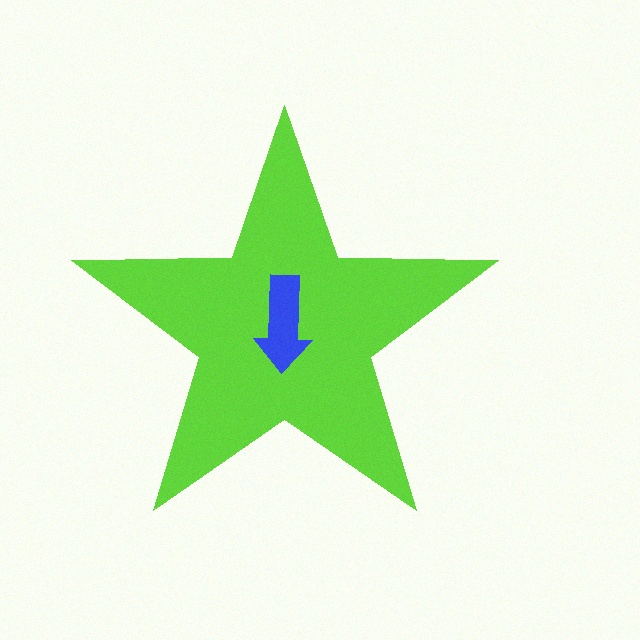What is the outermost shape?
The lime star.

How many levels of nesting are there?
2.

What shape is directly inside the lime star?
The blue arrow.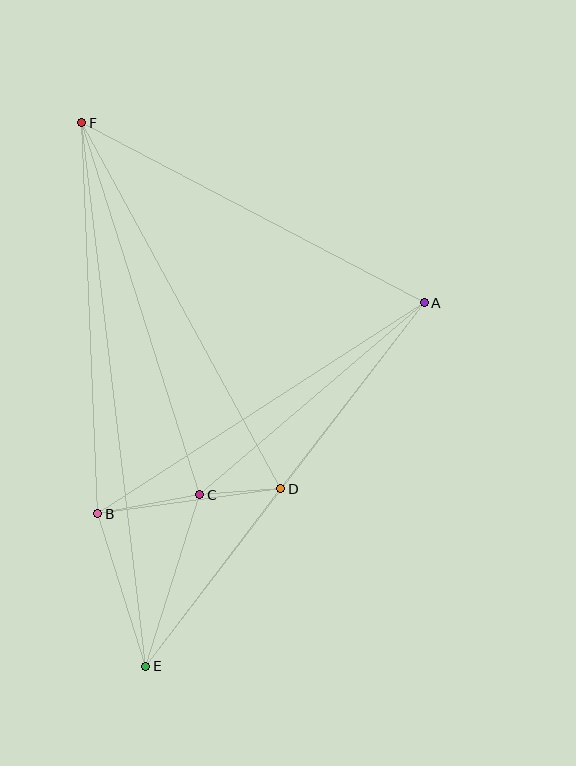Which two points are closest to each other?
Points C and D are closest to each other.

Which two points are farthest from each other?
Points E and F are farthest from each other.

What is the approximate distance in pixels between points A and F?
The distance between A and F is approximately 387 pixels.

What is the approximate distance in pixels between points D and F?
The distance between D and F is approximately 417 pixels.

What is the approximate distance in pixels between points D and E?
The distance between D and E is approximately 223 pixels.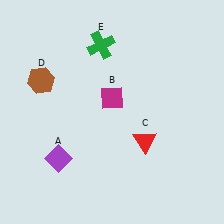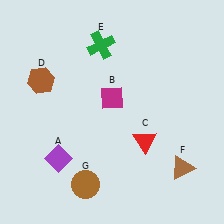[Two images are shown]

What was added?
A brown triangle (F), a brown circle (G) were added in Image 2.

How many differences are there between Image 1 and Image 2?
There are 2 differences between the two images.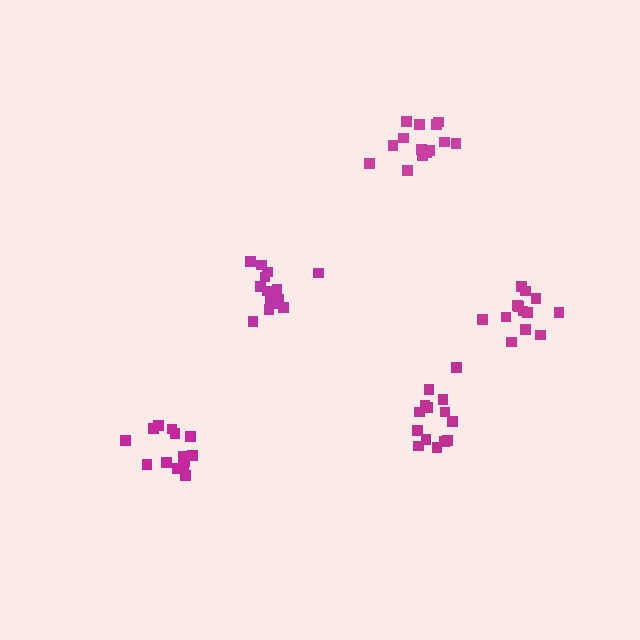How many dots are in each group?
Group 1: 14 dots, Group 2: 14 dots, Group 3: 14 dots, Group 4: 14 dots, Group 5: 14 dots (70 total).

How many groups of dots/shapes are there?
There are 5 groups.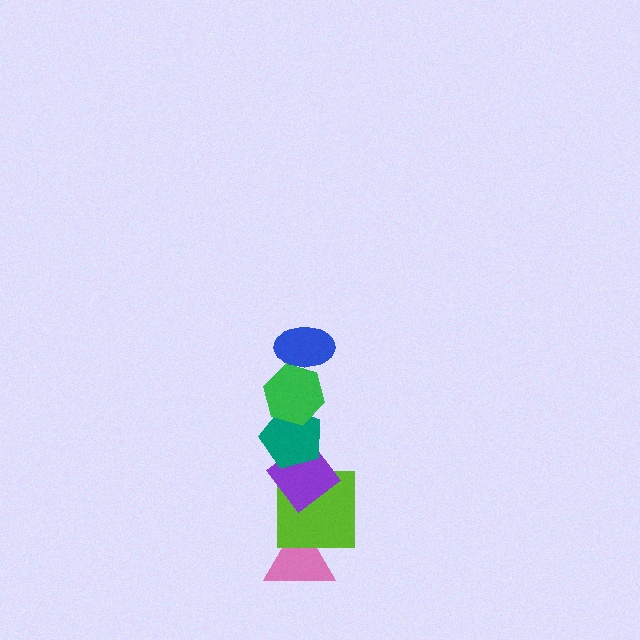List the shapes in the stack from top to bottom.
From top to bottom: the blue ellipse, the green hexagon, the teal pentagon, the purple diamond, the lime square, the pink triangle.